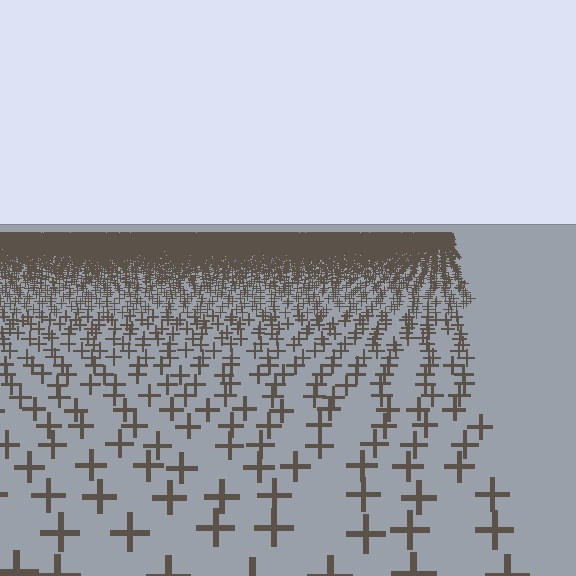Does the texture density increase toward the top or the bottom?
Density increases toward the top.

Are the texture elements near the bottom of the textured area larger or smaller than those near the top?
Larger. Near the bottom, elements are closer to the viewer and appear at a bigger on-screen size.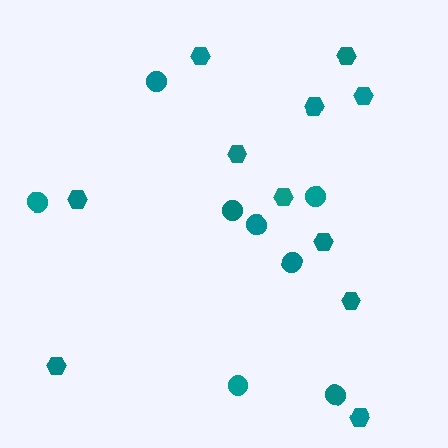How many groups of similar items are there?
There are 2 groups: one group of hexagons (11) and one group of circles (8).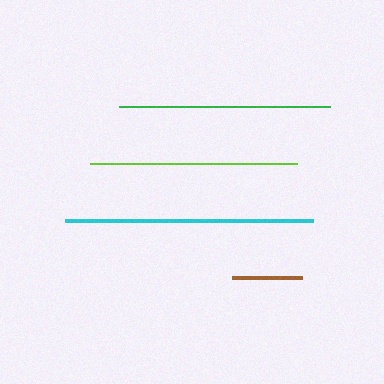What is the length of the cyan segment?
The cyan segment is approximately 249 pixels long.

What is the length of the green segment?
The green segment is approximately 211 pixels long.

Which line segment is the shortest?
The brown line is the shortest at approximately 69 pixels.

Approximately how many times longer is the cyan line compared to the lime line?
The cyan line is approximately 1.2 times the length of the lime line.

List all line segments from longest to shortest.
From longest to shortest: cyan, green, lime, brown.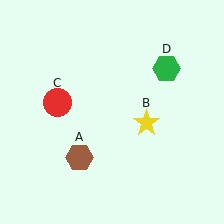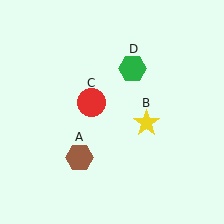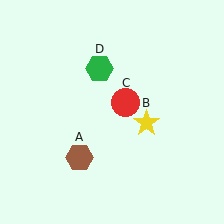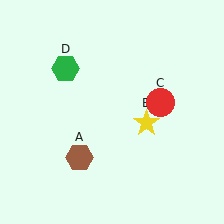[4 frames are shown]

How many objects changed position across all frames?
2 objects changed position: red circle (object C), green hexagon (object D).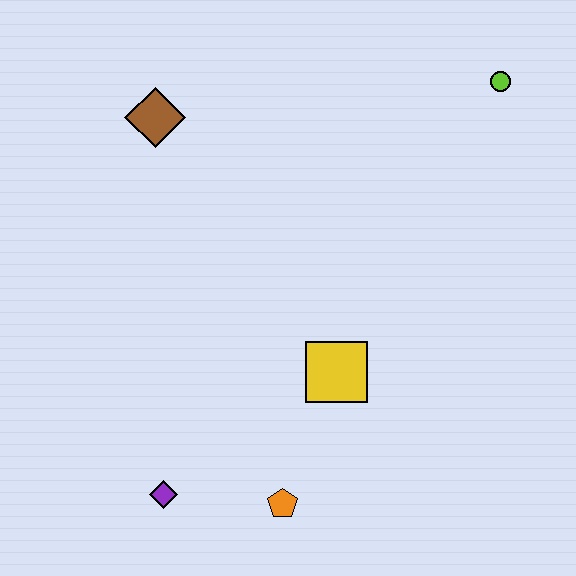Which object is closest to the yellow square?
The orange pentagon is closest to the yellow square.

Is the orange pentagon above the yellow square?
No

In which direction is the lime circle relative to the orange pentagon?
The lime circle is above the orange pentagon.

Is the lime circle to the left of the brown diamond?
No